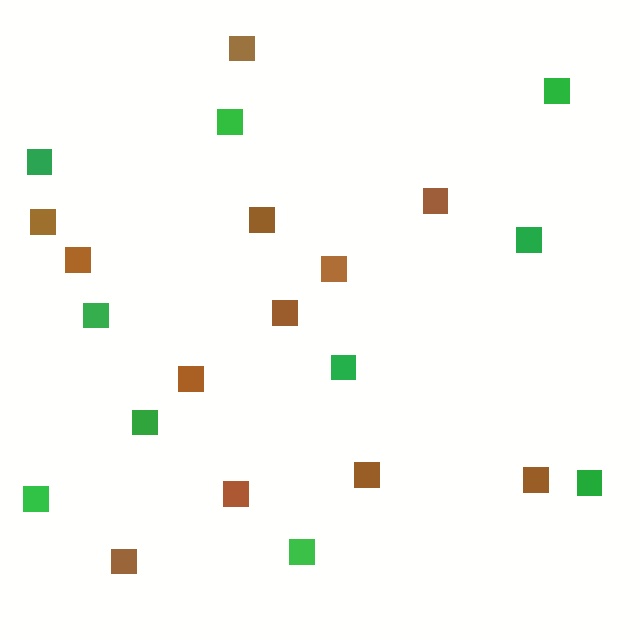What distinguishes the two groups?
There are 2 groups: one group of brown squares (12) and one group of green squares (10).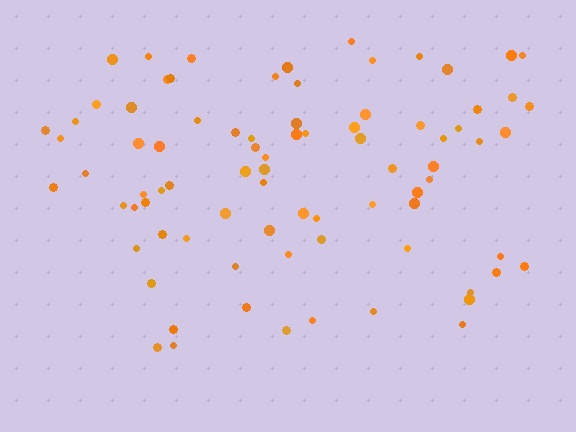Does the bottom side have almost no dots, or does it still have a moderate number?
Still a moderate number, just noticeably fewer than the top.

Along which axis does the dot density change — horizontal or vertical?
Vertical.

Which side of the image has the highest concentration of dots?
The top.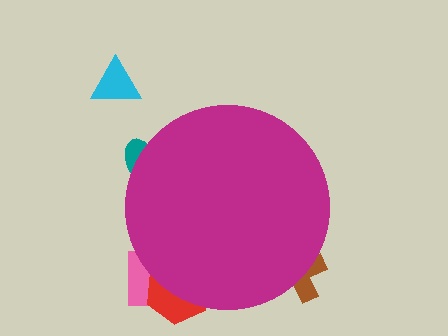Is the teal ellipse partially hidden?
Yes, the teal ellipse is partially hidden behind the magenta circle.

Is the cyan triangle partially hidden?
No, the cyan triangle is fully visible.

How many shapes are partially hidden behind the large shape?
4 shapes are partially hidden.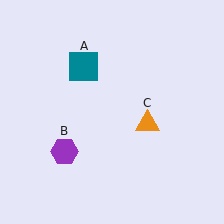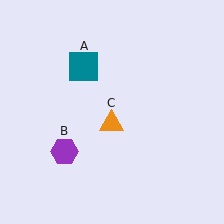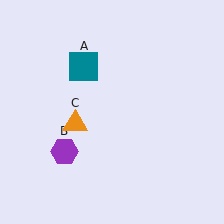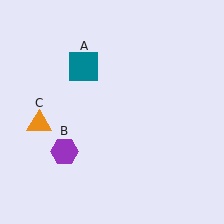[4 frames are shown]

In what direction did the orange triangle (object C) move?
The orange triangle (object C) moved left.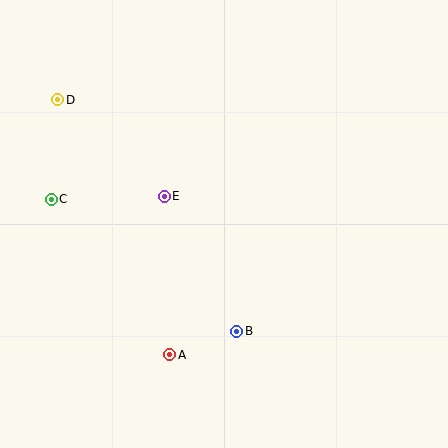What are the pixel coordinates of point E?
Point E is at (164, 196).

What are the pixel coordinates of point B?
Point B is at (237, 331).